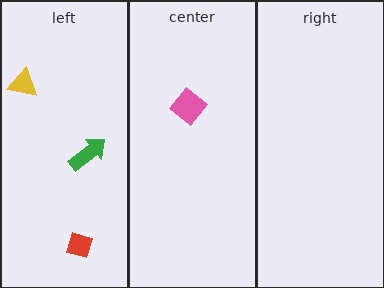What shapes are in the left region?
The green arrow, the yellow triangle, the red diamond.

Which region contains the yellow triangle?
The left region.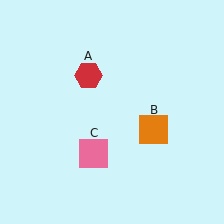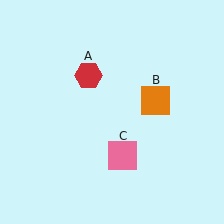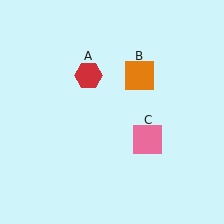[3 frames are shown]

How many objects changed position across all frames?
2 objects changed position: orange square (object B), pink square (object C).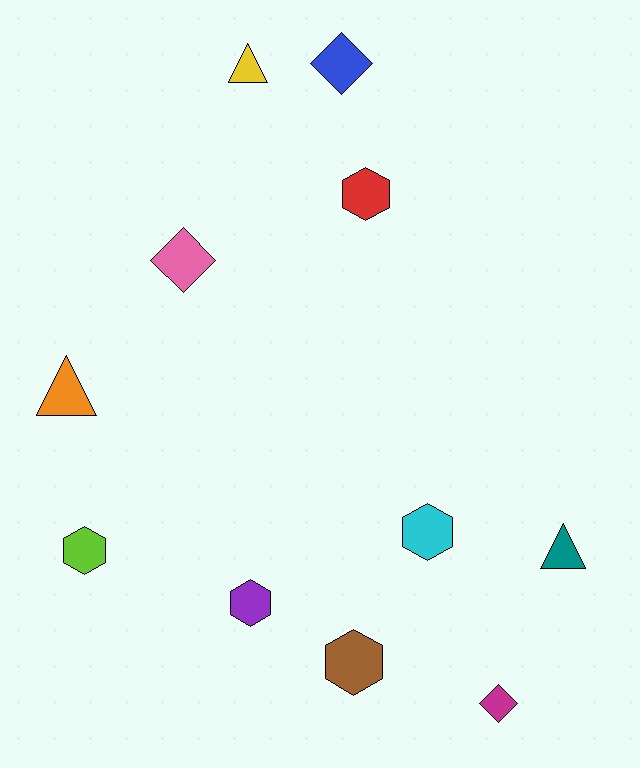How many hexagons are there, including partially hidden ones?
There are 5 hexagons.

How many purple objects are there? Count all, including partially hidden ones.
There is 1 purple object.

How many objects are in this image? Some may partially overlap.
There are 11 objects.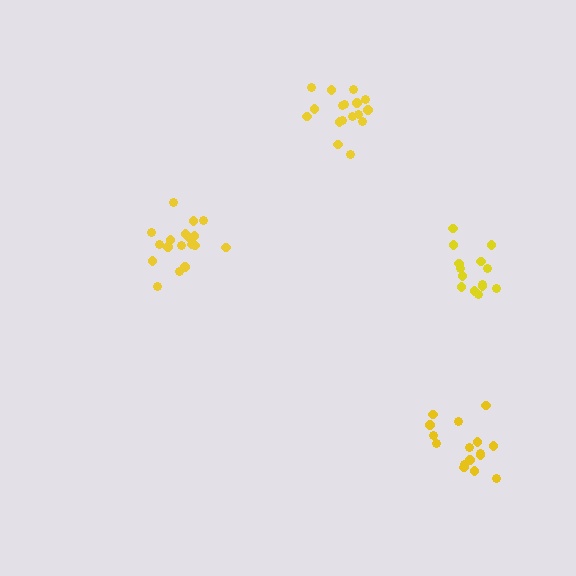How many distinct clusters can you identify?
There are 4 distinct clusters.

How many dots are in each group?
Group 1: 17 dots, Group 2: 18 dots, Group 3: 14 dots, Group 4: 16 dots (65 total).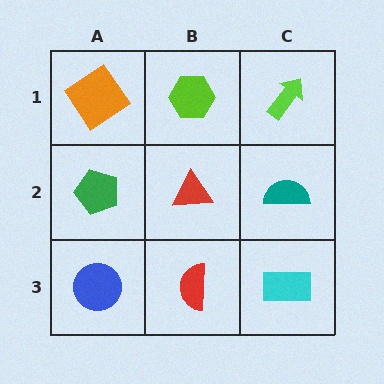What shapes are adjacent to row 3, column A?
A green pentagon (row 2, column A), a red semicircle (row 3, column B).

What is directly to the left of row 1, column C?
A lime hexagon.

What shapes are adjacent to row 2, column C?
A lime arrow (row 1, column C), a cyan rectangle (row 3, column C), a red triangle (row 2, column B).